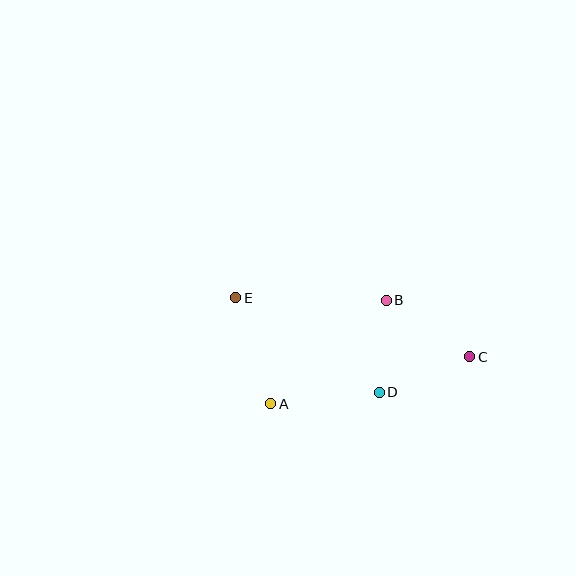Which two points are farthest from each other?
Points C and E are farthest from each other.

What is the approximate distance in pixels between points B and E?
The distance between B and E is approximately 151 pixels.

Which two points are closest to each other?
Points B and D are closest to each other.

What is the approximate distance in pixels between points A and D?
The distance between A and D is approximately 109 pixels.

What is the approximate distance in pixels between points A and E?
The distance between A and E is approximately 112 pixels.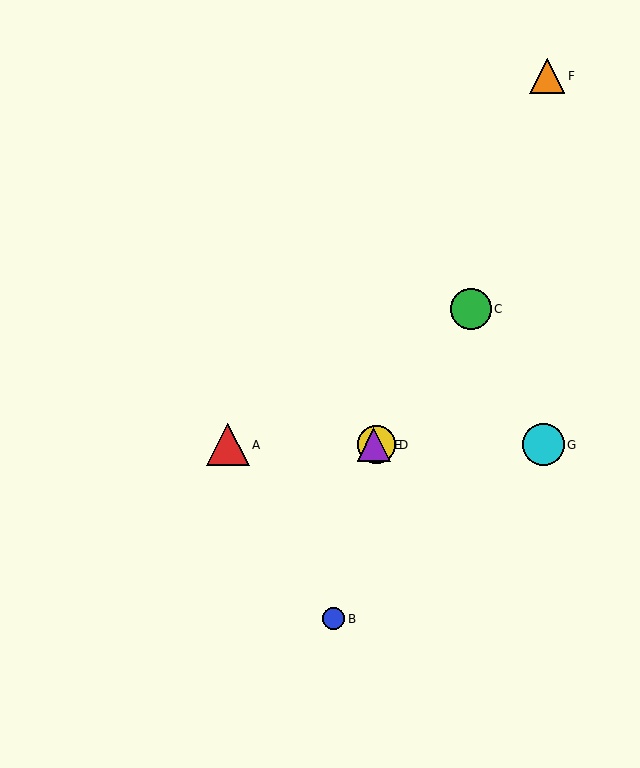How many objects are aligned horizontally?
4 objects (A, D, E, G) are aligned horizontally.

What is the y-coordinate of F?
Object F is at y≈76.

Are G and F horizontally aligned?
No, G is at y≈445 and F is at y≈76.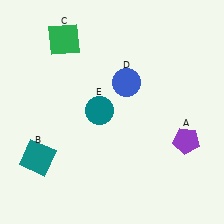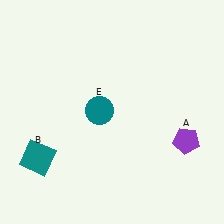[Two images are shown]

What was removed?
The green square (C), the blue circle (D) were removed in Image 2.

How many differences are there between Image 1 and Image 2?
There are 2 differences between the two images.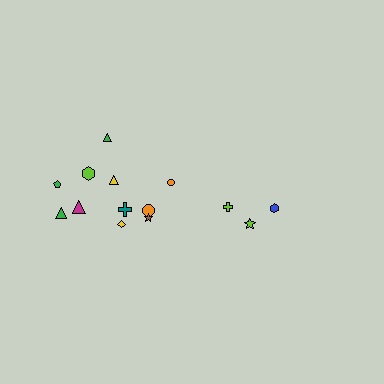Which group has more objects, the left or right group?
The left group.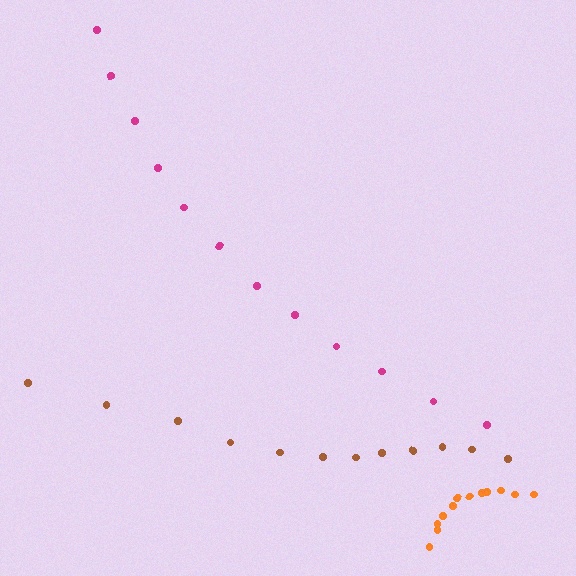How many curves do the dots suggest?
There are 3 distinct paths.